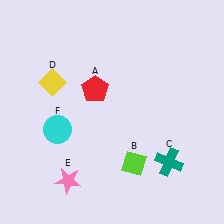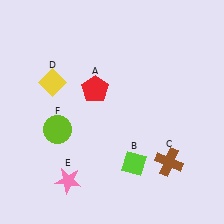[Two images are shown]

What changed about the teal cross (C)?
In Image 1, C is teal. In Image 2, it changed to brown.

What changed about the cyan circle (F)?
In Image 1, F is cyan. In Image 2, it changed to lime.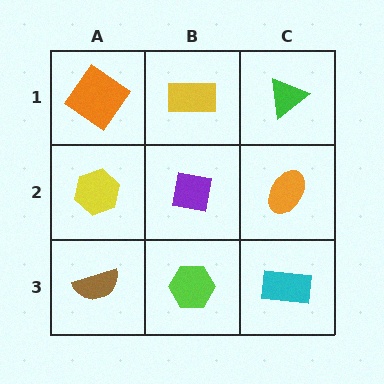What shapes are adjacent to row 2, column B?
A yellow rectangle (row 1, column B), a lime hexagon (row 3, column B), a yellow hexagon (row 2, column A), an orange ellipse (row 2, column C).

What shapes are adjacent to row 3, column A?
A yellow hexagon (row 2, column A), a lime hexagon (row 3, column B).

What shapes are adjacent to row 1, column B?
A purple square (row 2, column B), an orange diamond (row 1, column A), a green triangle (row 1, column C).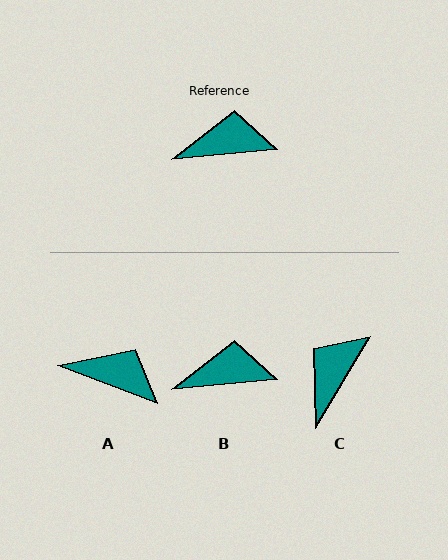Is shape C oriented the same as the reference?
No, it is off by about 54 degrees.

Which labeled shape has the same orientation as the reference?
B.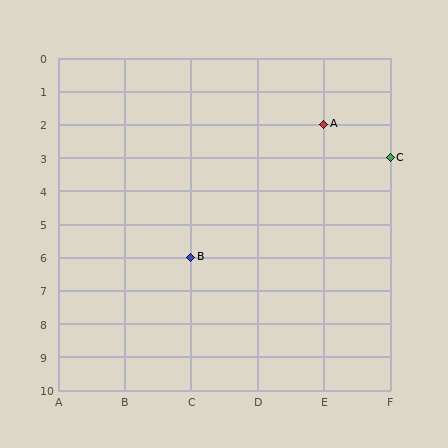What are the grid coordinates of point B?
Point B is at grid coordinates (C, 6).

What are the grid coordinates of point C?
Point C is at grid coordinates (F, 3).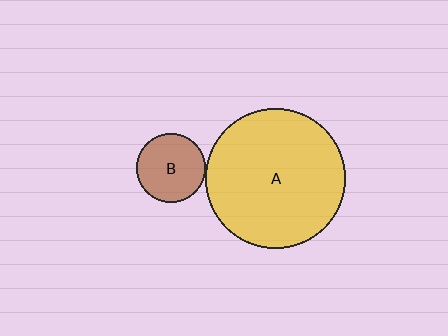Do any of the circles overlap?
No, none of the circles overlap.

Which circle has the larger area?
Circle A (yellow).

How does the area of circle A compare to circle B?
Approximately 4.1 times.